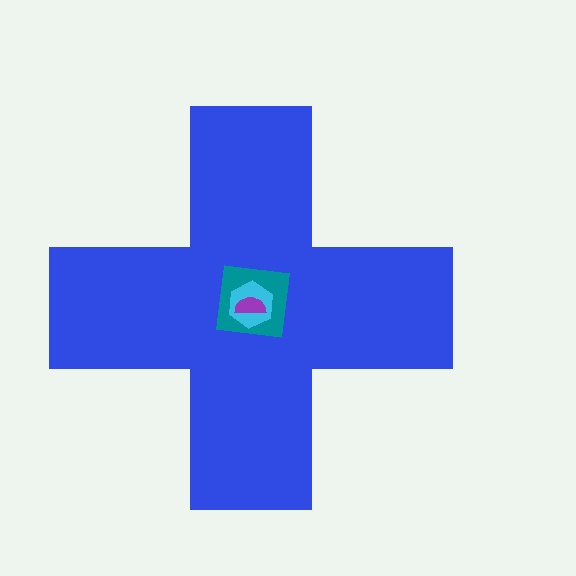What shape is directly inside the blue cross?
The teal square.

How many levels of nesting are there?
4.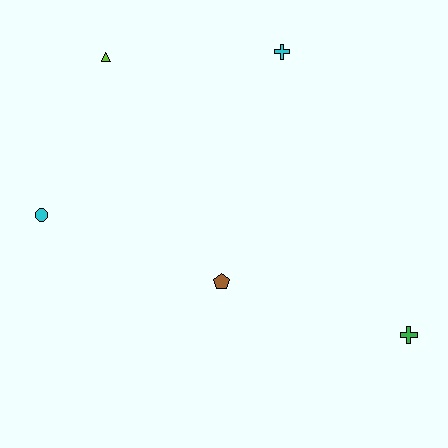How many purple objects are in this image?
There are no purple objects.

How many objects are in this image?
There are 5 objects.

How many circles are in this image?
There is 1 circle.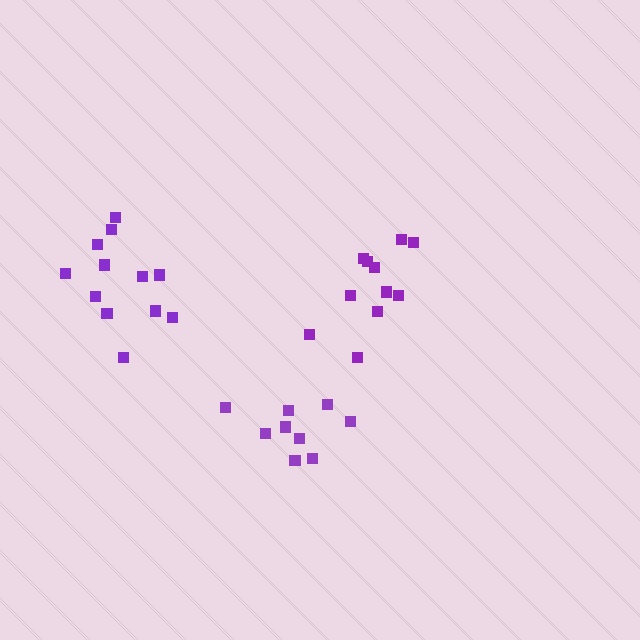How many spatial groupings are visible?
There are 3 spatial groupings.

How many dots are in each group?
Group 1: 11 dots, Group 2: 12 dots, Group 3: 9 dots (32 total).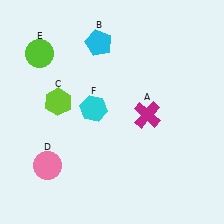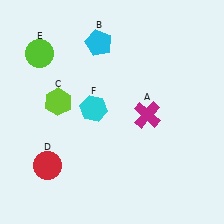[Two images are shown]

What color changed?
The circle (D) changed from pink in Image 1 to red in Image 2.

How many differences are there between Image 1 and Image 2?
There is 1 difference between the two images.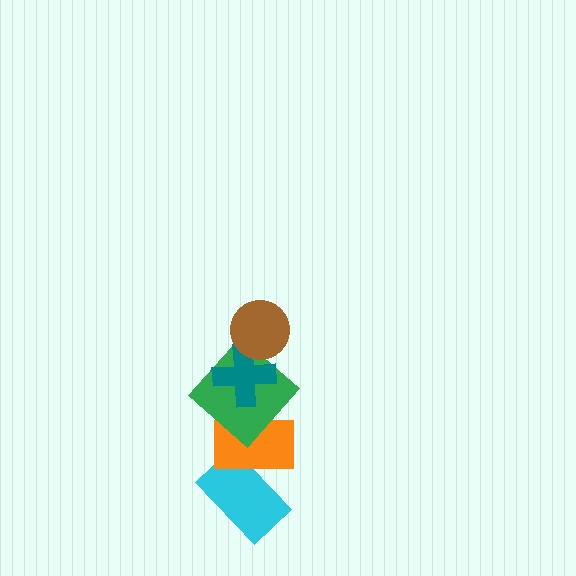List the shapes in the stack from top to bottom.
From top to bottom: the brown circle, the teal cross, the green diamond, the orange rectangle, the cyan rectangle.